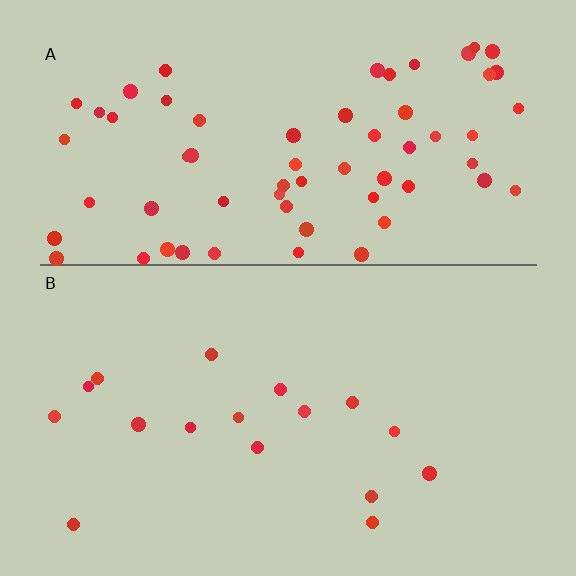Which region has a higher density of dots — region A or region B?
A (the top).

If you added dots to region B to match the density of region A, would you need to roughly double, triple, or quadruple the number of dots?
Approximately quadruple.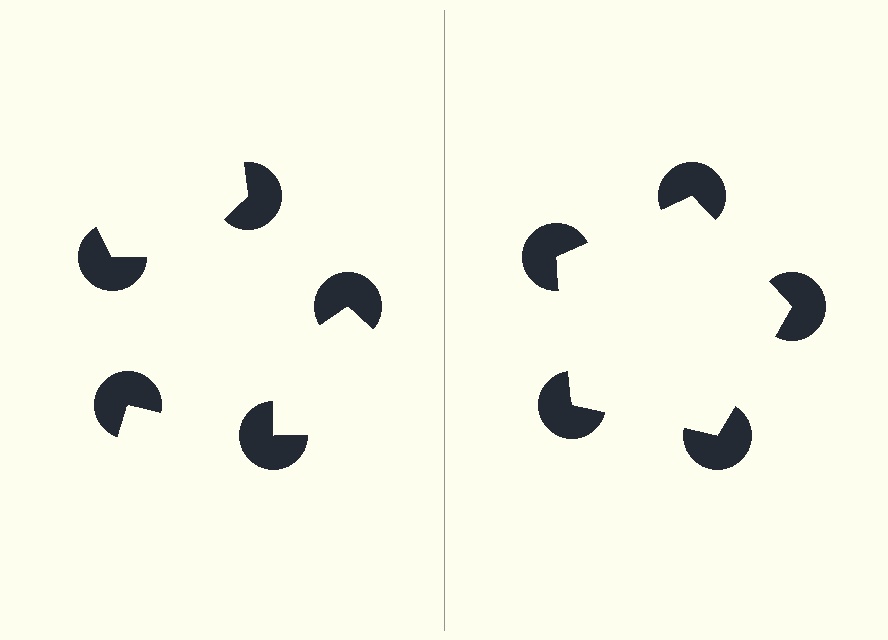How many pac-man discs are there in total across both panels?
10 — 5 on each side.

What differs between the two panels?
The pac-man discs are positioned identically on both sides; only the wedge orientations differ. On the right they align to a pentagon; on the left they are misaligned.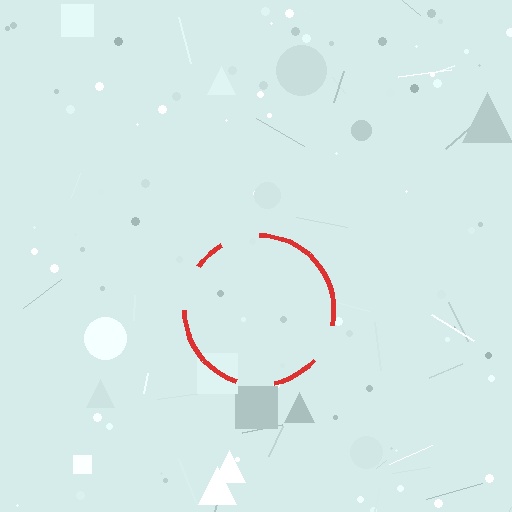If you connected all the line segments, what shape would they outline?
They would outline a circle.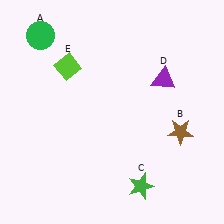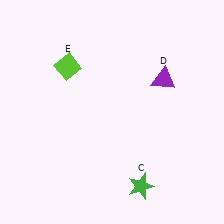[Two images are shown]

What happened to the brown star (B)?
The brown star (B) was removed in Image 2. It was in the bottom-right area of Image 1.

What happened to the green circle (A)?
The green circle (A) was removed in Image 2. It was in the top-left area of Image 1.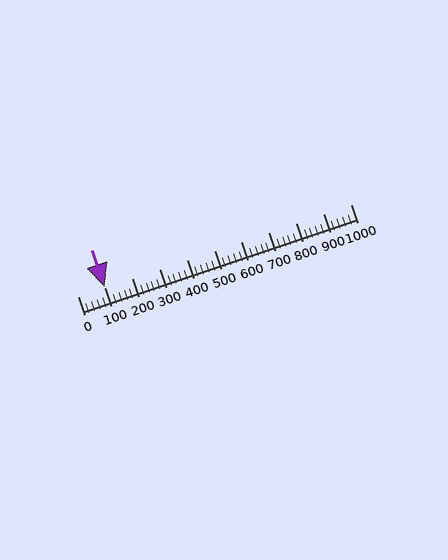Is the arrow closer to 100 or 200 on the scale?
The arrow is closer to 100.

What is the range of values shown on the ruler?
The ruler shows values from 0 to 1000.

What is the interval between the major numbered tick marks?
The major tick marks are spaced 100 units apart.